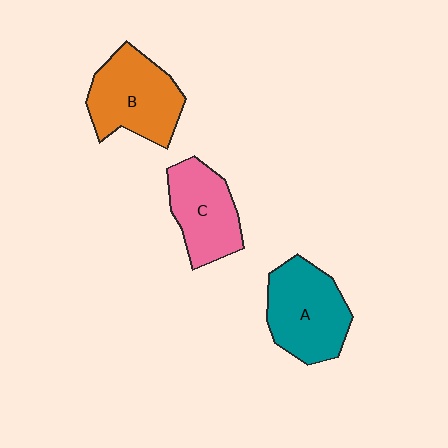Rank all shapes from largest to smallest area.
From largest to smallest: B (orange), A (teal), C (pink).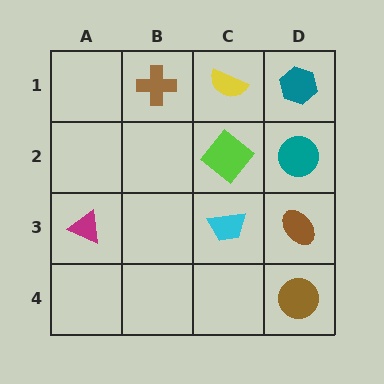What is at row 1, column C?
A yellow semicircle.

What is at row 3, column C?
A cyan trapezoid.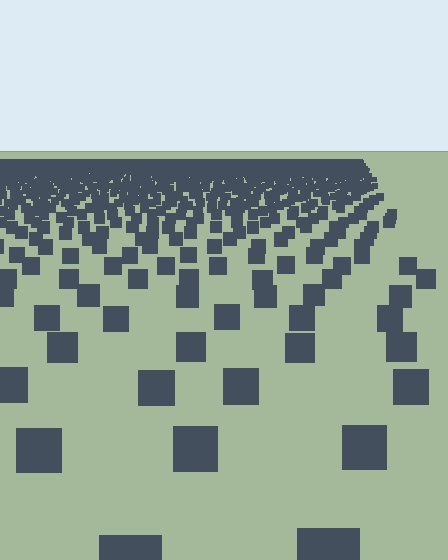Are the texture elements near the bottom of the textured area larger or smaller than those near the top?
Larger. Near the bottom, elements are closer to the viewer and appear at a bigger on-screen size.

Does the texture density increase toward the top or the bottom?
Density increases toward the top.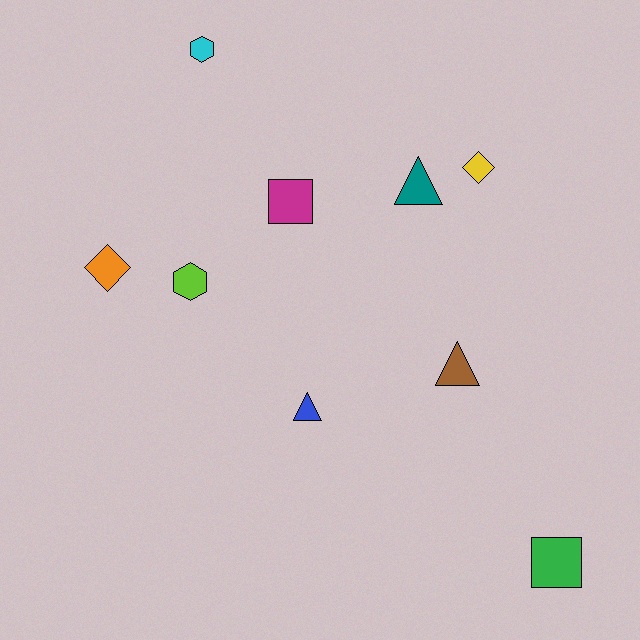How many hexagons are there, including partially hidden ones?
There are 2 hexagons.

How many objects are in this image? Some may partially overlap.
There are 9 objects.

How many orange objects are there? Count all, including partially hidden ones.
There is 1 orange object.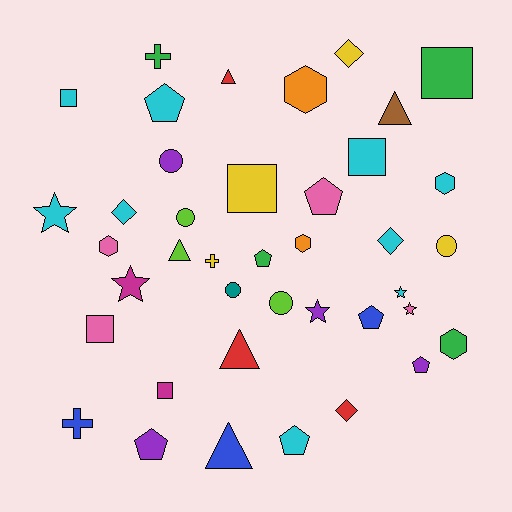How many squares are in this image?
There are 6 squares.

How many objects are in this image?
There are 40 objects.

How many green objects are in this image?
There are 4 green objects.